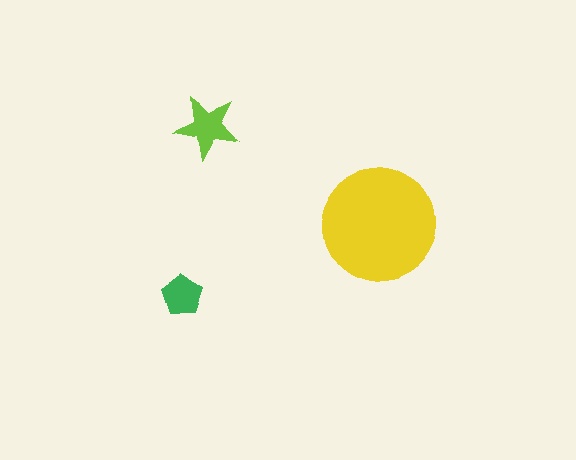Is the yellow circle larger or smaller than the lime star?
Larger.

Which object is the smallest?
The green pentagon.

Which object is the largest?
The yellow circle.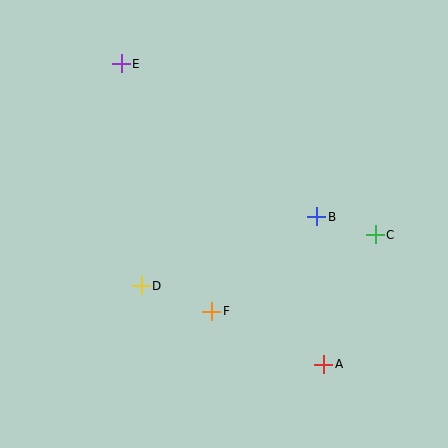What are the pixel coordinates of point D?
Point D is at (141, 286).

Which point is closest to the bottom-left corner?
Point D is closest to the bottom-left corner.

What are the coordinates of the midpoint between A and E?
The midpoint between A and E is at (223, 214).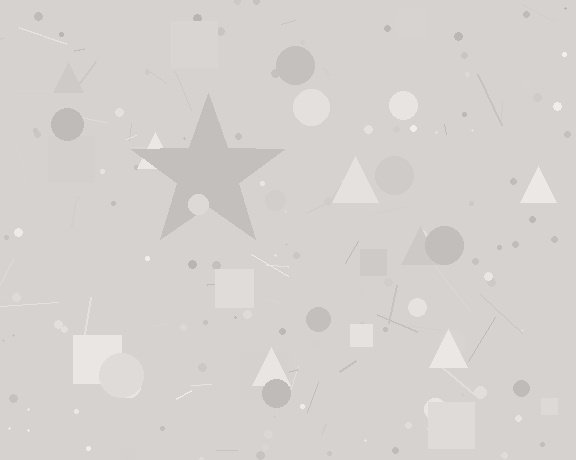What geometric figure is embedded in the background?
A star is embedded in the background.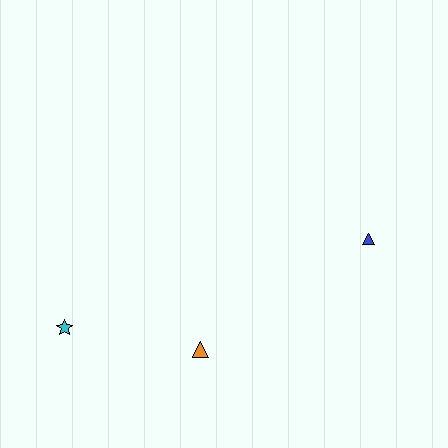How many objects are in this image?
There are 3 objects.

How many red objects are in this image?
There are no red objects.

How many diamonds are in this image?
There are no diamonds.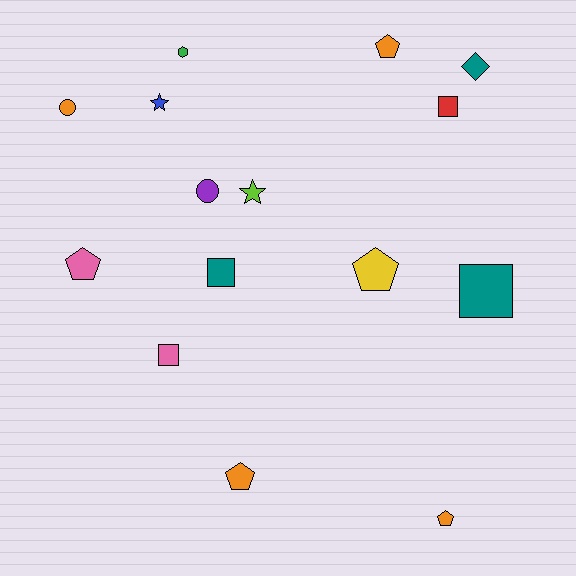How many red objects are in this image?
There is 1 red object.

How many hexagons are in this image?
There is 1 hexagon.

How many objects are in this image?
There are 15 objects.